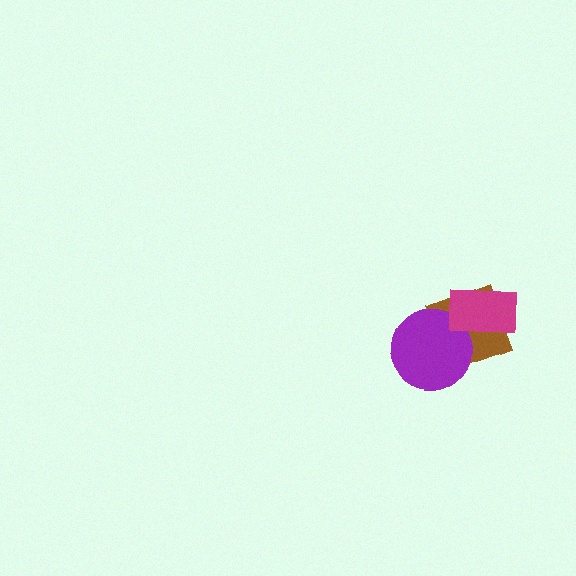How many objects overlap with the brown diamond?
2 objects overlap with the brown diamond.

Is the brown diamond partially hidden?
Yes, it is partially covered by another shape.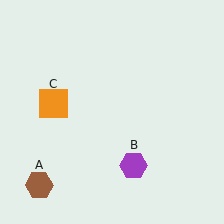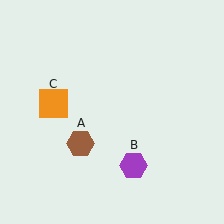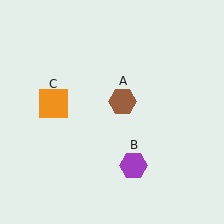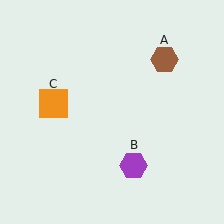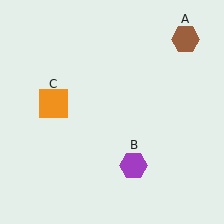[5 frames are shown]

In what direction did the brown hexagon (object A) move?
The brown hexagon (object A) moved up and to the right.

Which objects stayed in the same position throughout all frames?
Purple hexagon (object B) and orange square (object C) remained stationary.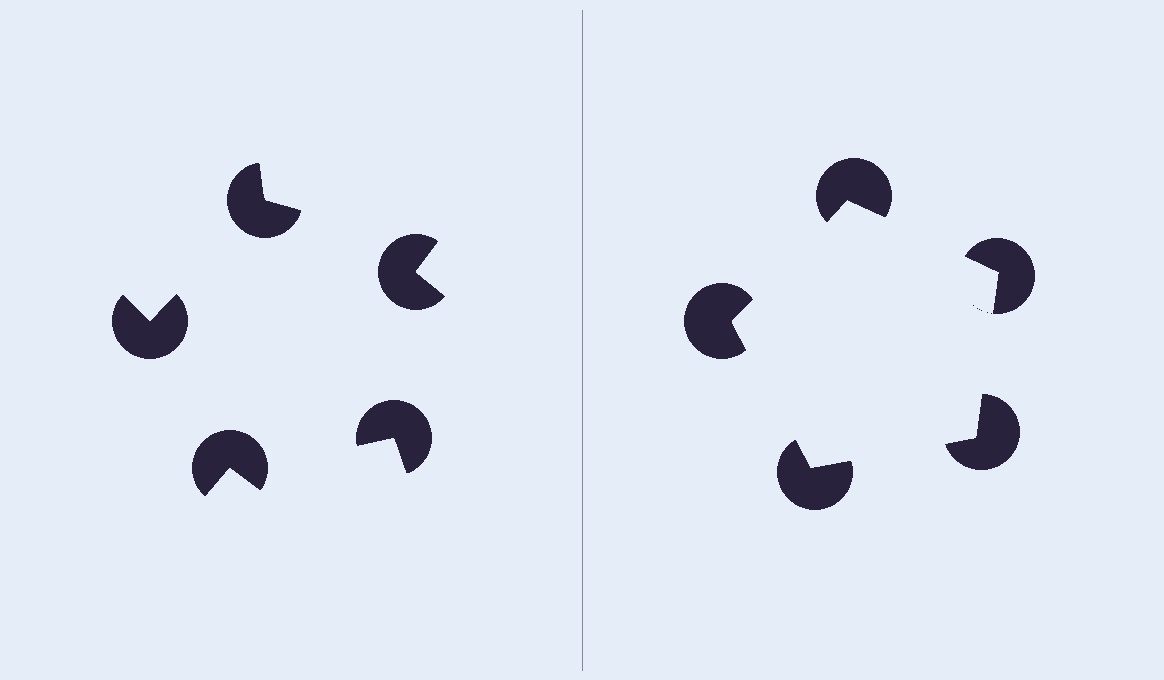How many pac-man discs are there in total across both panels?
10 — 5 on each side.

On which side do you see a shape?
An illusory pentagon appears on the right side. On the left side the wedge cuts are rotated, so no coherent shape forms.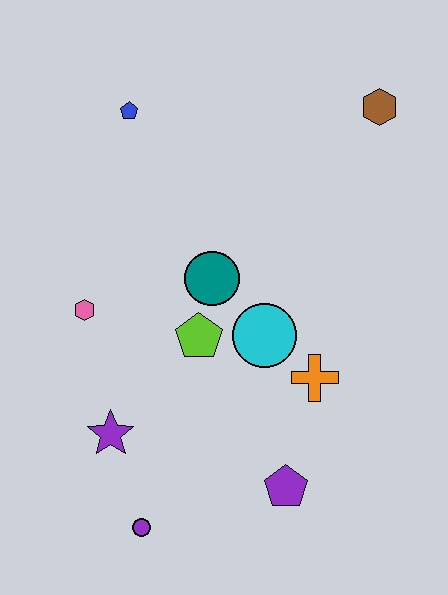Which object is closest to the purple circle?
The purple star is closest to the purple circle.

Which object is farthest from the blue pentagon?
The purple circle is farthest from the blue pentagon.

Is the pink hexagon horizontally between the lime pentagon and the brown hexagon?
No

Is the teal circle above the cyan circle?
Yes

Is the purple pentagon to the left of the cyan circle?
No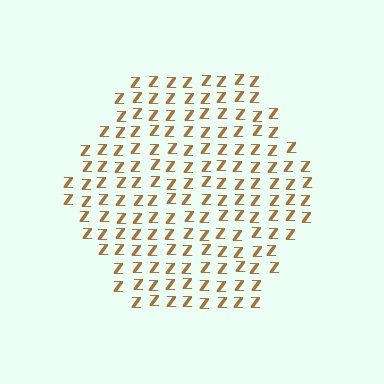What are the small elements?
The small elements are letter Z's.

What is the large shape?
The large shape is a hexagon.